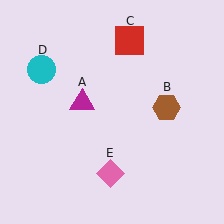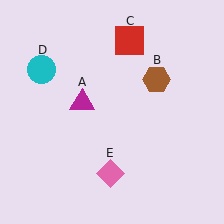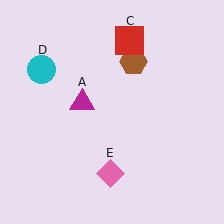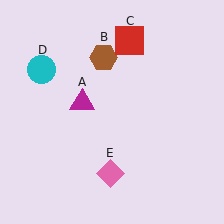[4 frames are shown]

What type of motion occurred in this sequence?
The brown hexagon (object B) rotated counterclockwise around the center of the scene.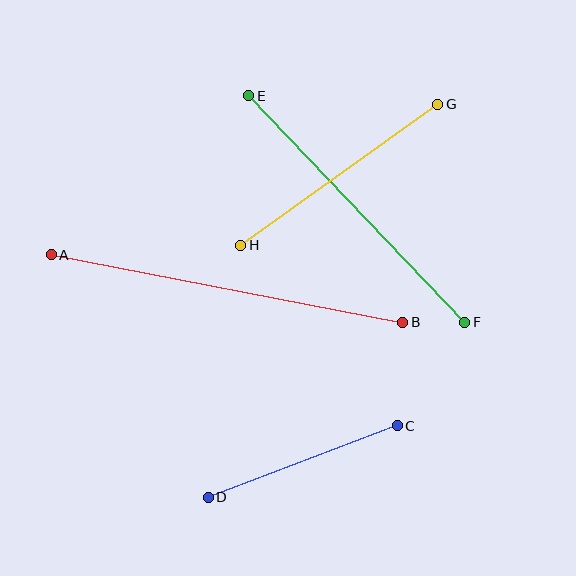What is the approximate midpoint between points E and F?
The midpoint is at approximately (357, 209) pixels.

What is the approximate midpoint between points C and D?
The midpoint is at approximately (303, 462) pixels.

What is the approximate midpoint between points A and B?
The midpoint is at approximately (227, 289) pixels.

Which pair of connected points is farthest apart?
Points A and B are farthest apart.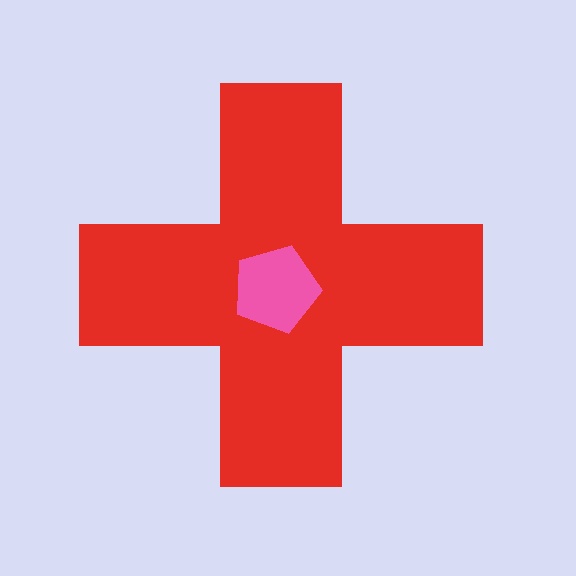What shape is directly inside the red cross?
The pink pentagon.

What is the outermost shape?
The red cross.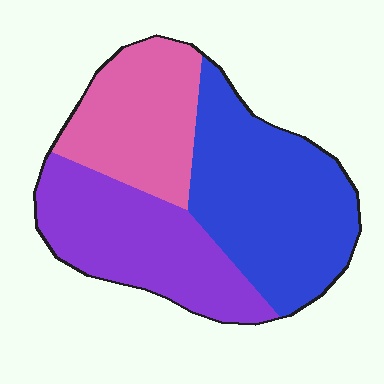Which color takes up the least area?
Pink, at roughly 25%.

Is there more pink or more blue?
Blue.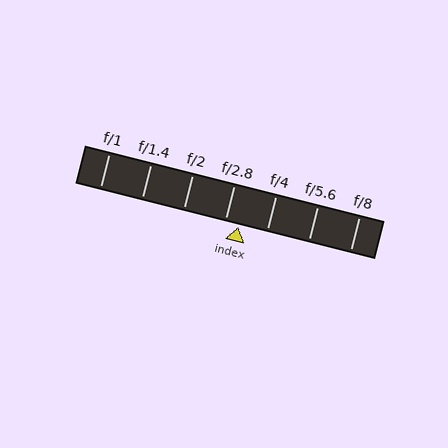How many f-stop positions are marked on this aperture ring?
There are 7 f-stop positions marked.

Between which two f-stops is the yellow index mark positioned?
The index mark is between f/2.8 and f/4.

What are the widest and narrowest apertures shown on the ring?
The widest aperture shown is f/1 and the narrowest is f/8.